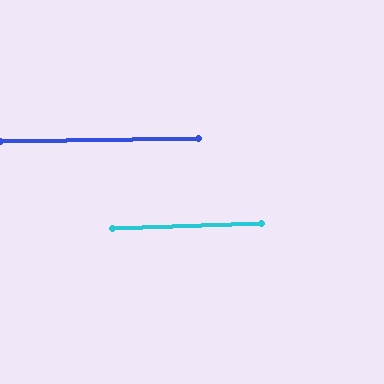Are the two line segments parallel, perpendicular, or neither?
Parallel — their directions differ by only 1.2°.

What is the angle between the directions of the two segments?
Approximately 1 degree.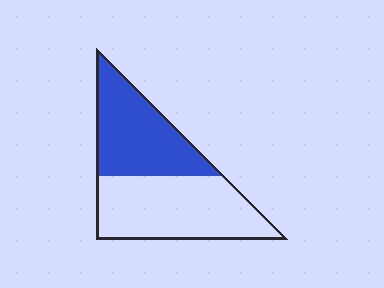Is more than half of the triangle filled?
No.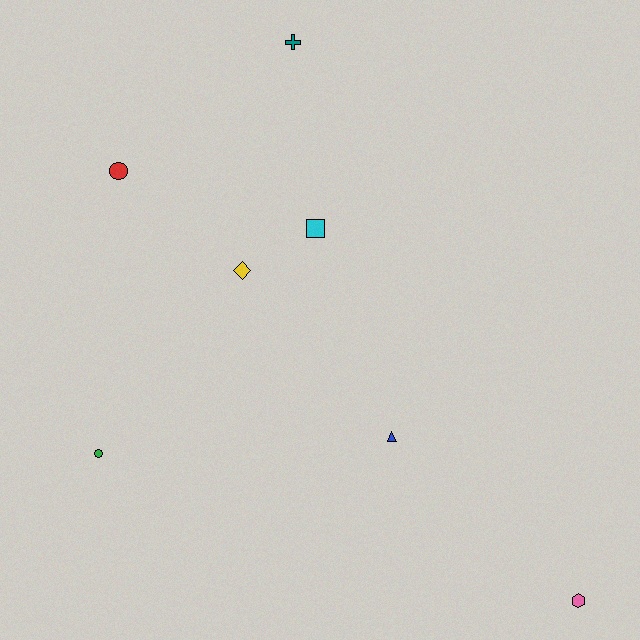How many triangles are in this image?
There is 1 triangle.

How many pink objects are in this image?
There is 1 pink object.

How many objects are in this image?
There are 7 objects.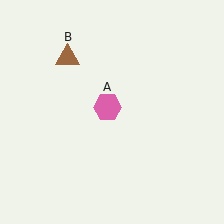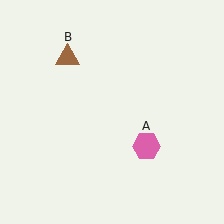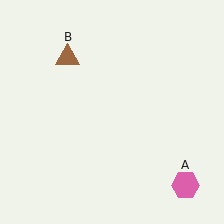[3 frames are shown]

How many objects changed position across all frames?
1 object changed position: pink hexagon (object A).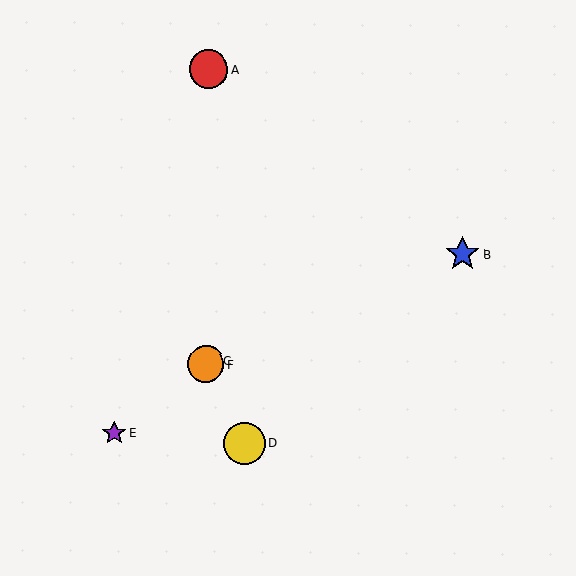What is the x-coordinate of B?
Object B is at x≈463.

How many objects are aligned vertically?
3 objects (A, C, F) are aligned vertically.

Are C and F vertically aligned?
Yes, both are at x≈206.